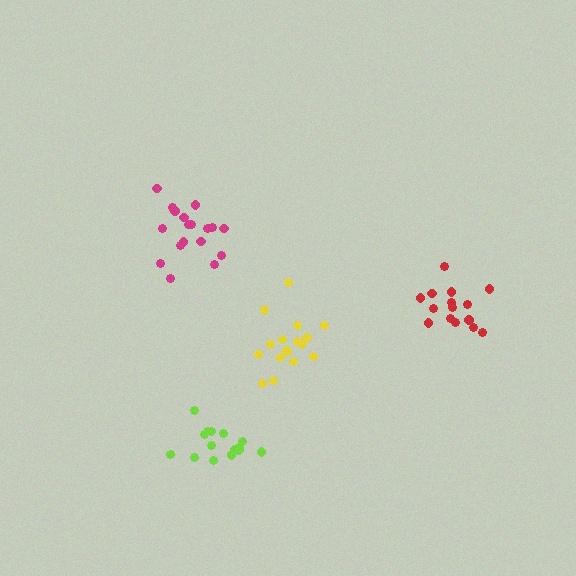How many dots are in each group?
Group 1: 18 dots, Group 2: 16 dots, Group 3: 15 dots, Group 4: 15 dots (64 total).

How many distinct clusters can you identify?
There are 4 distinct clusters.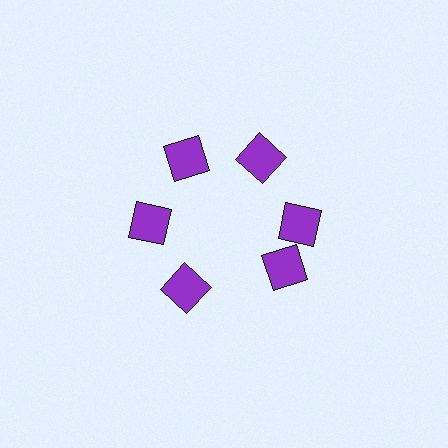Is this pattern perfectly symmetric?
No. The 6 purple squares are arranged in a ring, but one element near the 5 o'clock position is rotated out of alignment along the ring, breaking the 6-fold rotational symmetry.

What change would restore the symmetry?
The symmetry would be restored by rotating it back into even spacing with its neighbors so that all 6 squares sit at equal angles and equal distance from the center.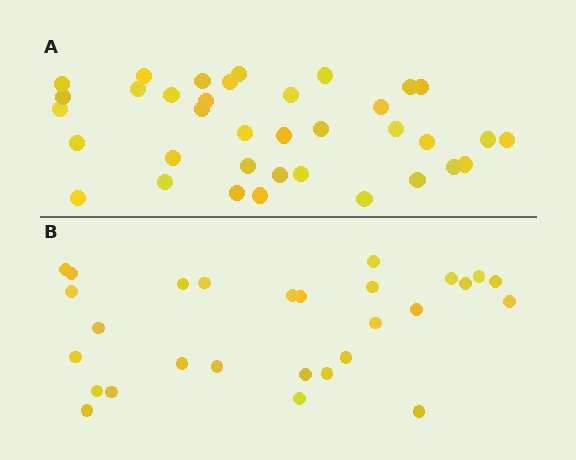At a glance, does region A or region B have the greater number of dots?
Region A (the top region) has more dots.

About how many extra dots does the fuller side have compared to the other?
Region A has roughly 8 or so more dots than region B.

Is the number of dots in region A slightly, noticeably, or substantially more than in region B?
Region A has noticeably more, but not dramatically so. The ratio is roughly 1.3 to 1.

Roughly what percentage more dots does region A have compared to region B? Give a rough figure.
About 30% more.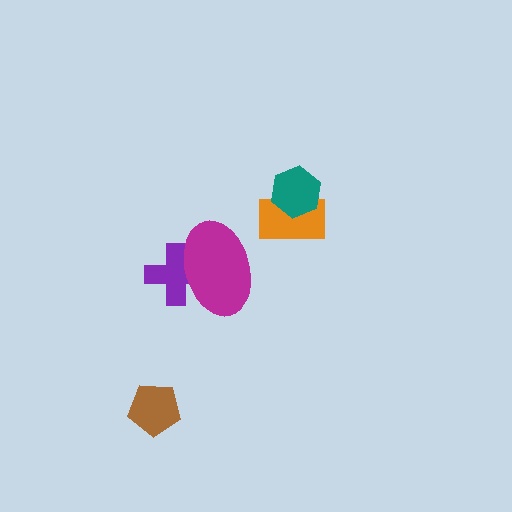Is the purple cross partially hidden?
Yes, it is partially covered by another shape.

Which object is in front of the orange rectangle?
The teal hexagon is in front of the orange rectangle.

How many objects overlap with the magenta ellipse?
1 object overlaps with the magenta ellipse.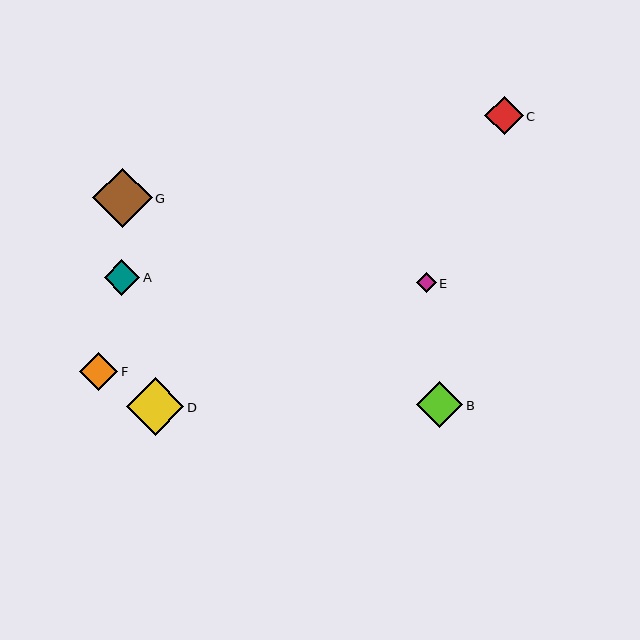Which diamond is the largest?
Diamond G is the largest with a size of approximately 59 pixels.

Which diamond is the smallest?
Diamond E is the smallest with a size of approximately 20 pixels.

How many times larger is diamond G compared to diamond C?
Diamond G is approximately 1.5 times the size of diamond C.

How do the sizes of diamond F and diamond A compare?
Diamond F and diamond A are approximately the same size.